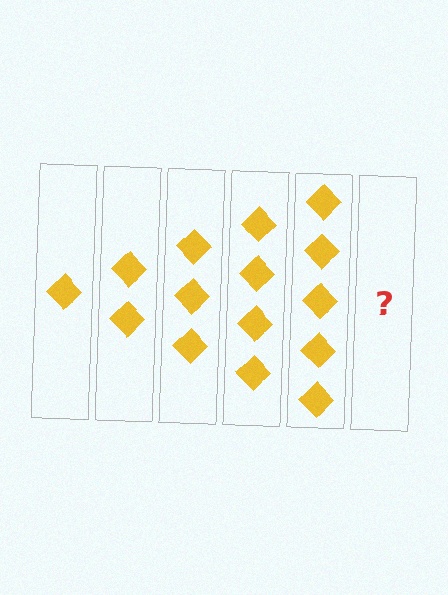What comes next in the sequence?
The next element should be 6 diamonds.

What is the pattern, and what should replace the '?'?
The pattern is that each step adds one more diamond. The '?' should be 6 diamonds.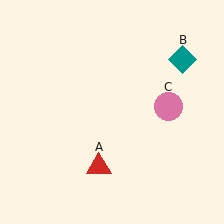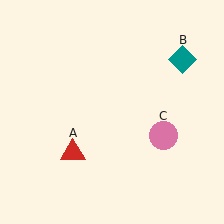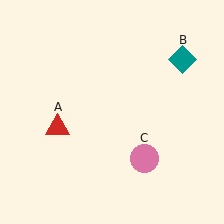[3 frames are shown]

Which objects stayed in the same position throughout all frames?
Teal diamond (object B) remained stationary.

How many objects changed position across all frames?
2 objects changed position: red triangle (object A), pink circle (object C).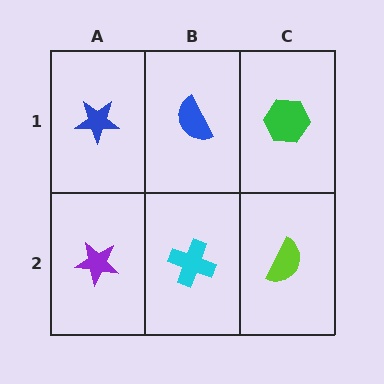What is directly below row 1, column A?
A purple star.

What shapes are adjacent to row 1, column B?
A cyan cross (row 2, column B), a blue star (row 1, column A), a green hexagon (row 1, column C).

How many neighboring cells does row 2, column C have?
2.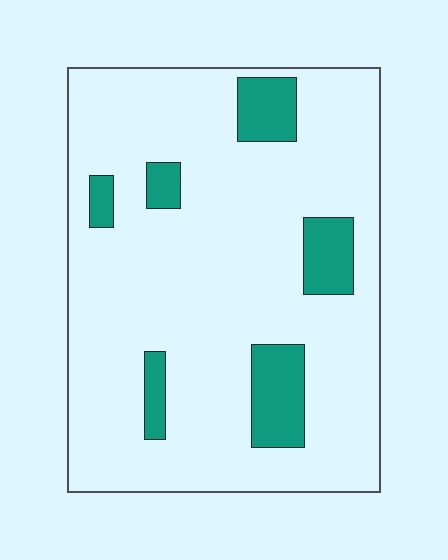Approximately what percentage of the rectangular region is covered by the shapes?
Approximately 15%.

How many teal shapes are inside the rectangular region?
6.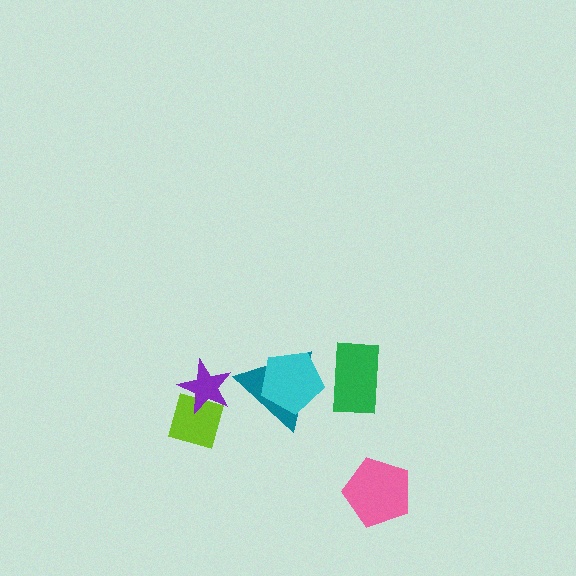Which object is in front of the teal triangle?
The cyan pentagon is in front of the teal triangle.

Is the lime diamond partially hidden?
Yes, it is partially covered by another shape.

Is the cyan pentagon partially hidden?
No, no other shape covers it.